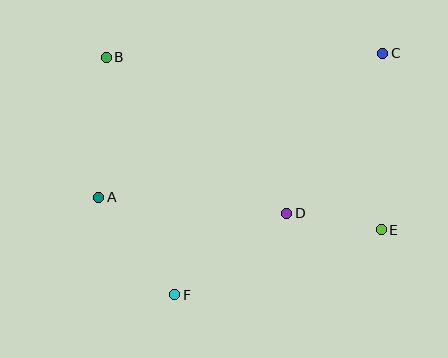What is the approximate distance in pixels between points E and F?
The distance between E and F is approximately 217 pixels.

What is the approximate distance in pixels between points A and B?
The distance between A and B is approximately 140 pixels.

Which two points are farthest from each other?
Points B and E are farthest from each other.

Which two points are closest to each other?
Points D and E are closest to each other.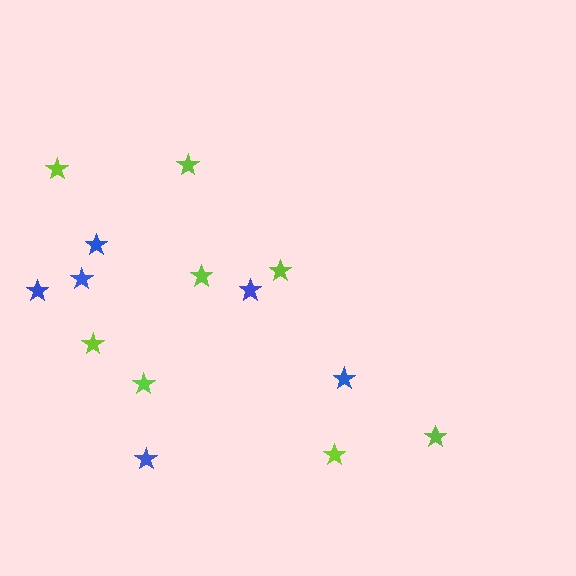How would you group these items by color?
There are 2 groups: one group of lime stars (8) and one group of blue stars (6).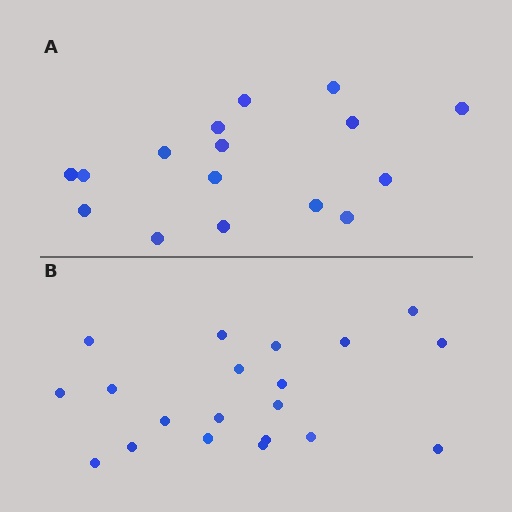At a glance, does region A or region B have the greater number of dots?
Region B (the bottom region) has more dots.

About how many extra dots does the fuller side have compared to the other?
Region B has about 4 more dots than region A.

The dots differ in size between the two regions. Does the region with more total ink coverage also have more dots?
No. Region A has more total ink coverage because its dots are larger, but region B actually contains more individual dots. Total area can be misleading — the number of items is what matters here.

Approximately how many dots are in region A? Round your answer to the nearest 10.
About 20 dots. (The exact count is 16, which rounds to 20.)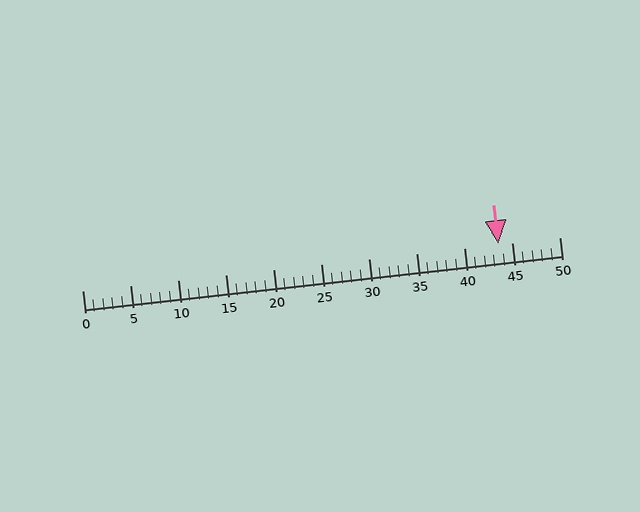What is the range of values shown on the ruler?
The ruler shows values from 0 to 50.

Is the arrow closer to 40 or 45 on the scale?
The arrow is closer to 45.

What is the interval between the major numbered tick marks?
The major tick marks are spaced 5 units apart.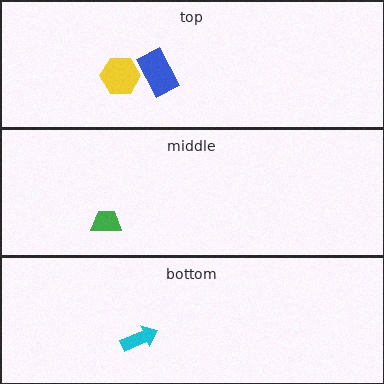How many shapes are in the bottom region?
1.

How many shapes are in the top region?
2.